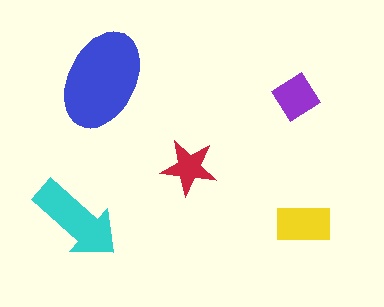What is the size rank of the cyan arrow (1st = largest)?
2nd.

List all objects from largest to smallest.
The blue ellipse, the cyan arrow, the yellow rectangle, the purple diamond, the red star.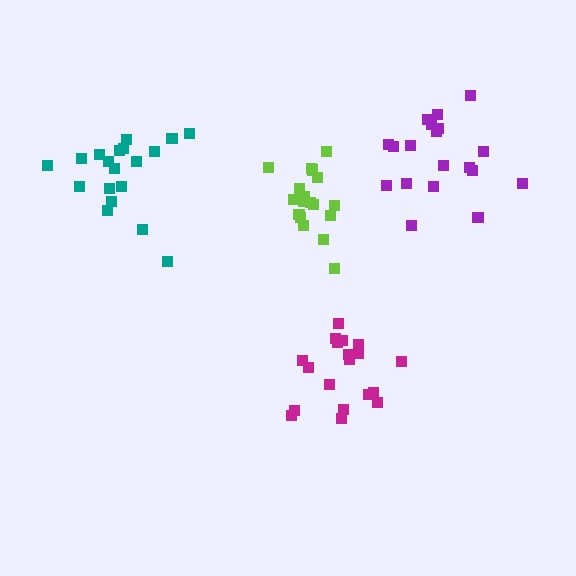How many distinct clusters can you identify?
There are 4 distinct clusters.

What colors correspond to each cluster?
The clusters are colored: lime, magenta, purple, teal.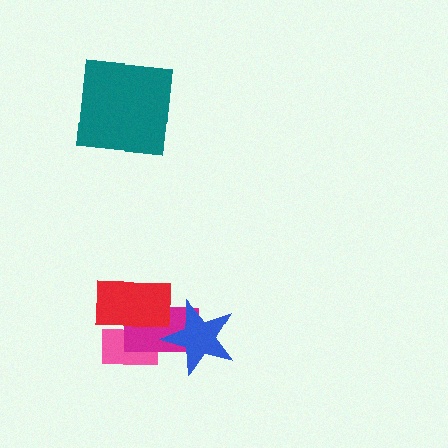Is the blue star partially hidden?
No, no other shape covers it.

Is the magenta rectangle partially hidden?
Yes, it is partially covered by another shape.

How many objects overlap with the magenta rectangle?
3 objects overlap with the magenta rectangle.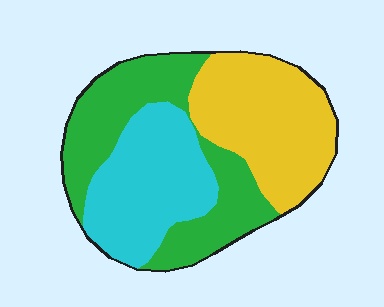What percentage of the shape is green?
Green takes up about three eighths (3/8) of the shape.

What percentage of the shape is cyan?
Cyan takes up about one third (1/3) of the shape.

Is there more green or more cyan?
Green.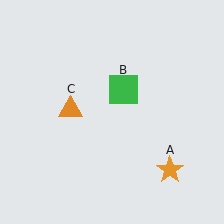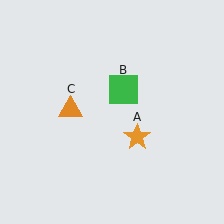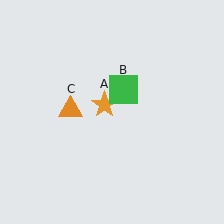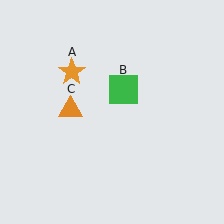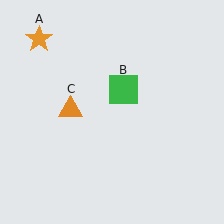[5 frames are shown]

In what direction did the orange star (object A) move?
The orange star (object A) moved up and to the left.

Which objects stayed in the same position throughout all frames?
Green square (object B) and orange triangle (object C) remained stationary.